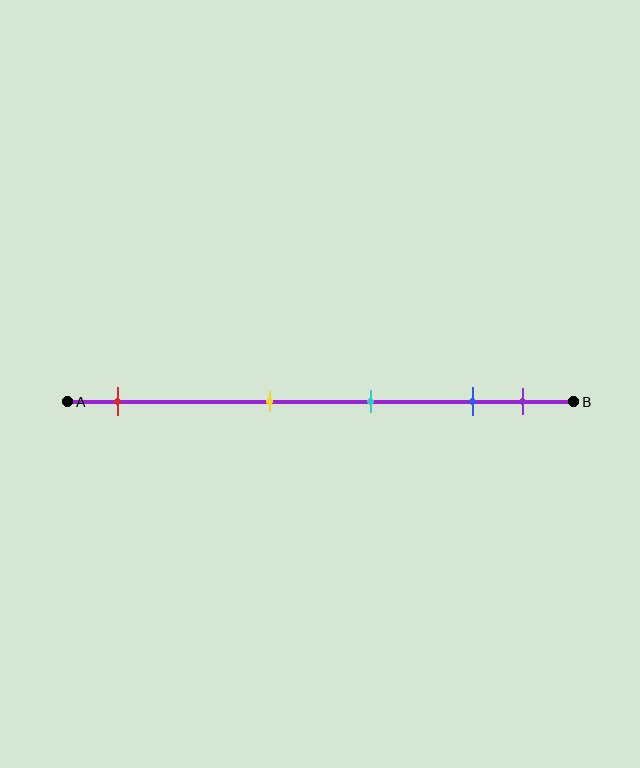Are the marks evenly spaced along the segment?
No, the marks are not evenly spaced.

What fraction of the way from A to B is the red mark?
The red mark is approximately 10% (0.1) of the way from A to B.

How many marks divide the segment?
There are 5 marks dividing the segment.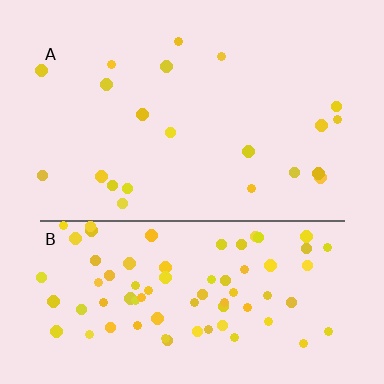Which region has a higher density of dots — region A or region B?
B (the bottom).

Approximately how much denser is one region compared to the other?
Approximately 3.8× — region B over region A.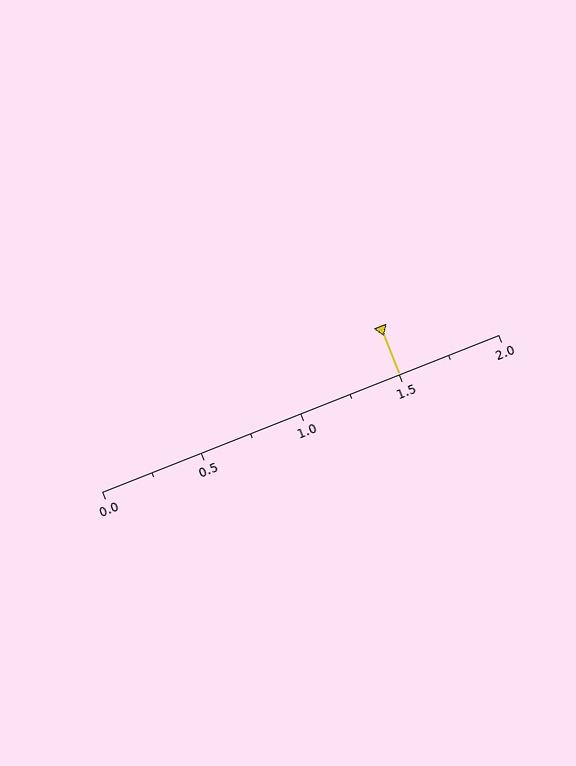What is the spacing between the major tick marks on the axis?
The major ticks are spaced 0.5 apart.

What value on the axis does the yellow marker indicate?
The marker indicates approximately 1.5.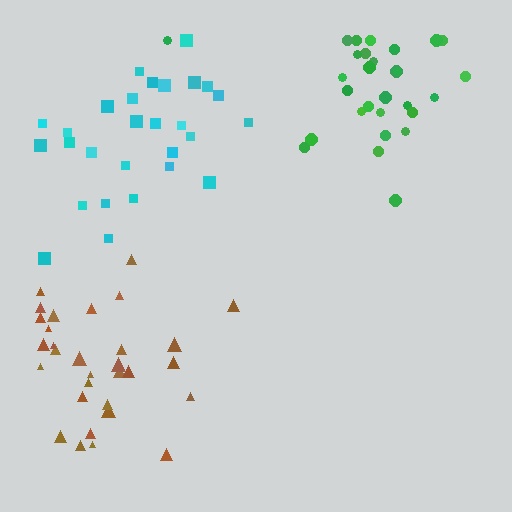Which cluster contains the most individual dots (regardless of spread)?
Brown (31).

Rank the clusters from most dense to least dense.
brown, cyan, green.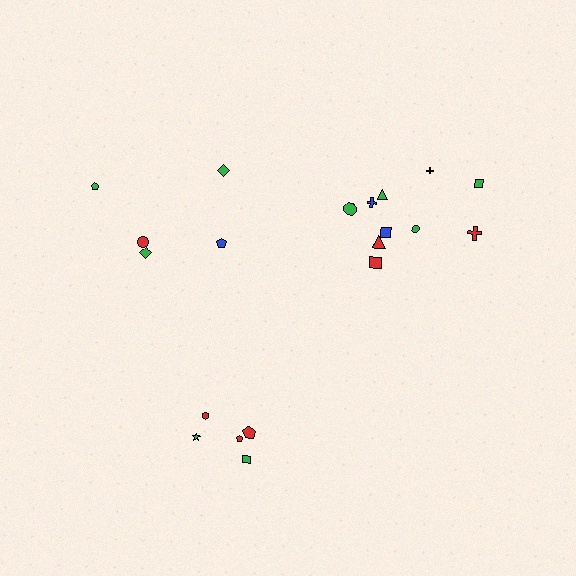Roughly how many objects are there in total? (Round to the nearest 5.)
Roughly 20 objects in total.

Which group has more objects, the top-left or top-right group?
The top-right group.